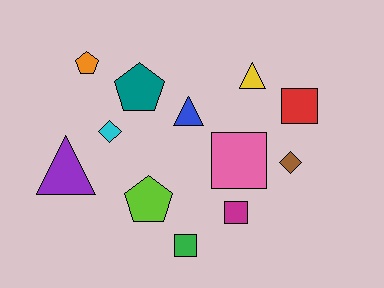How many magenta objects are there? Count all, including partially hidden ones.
There is 1 magenta object.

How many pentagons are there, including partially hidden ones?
There are 3 pentagons.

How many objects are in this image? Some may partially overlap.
There are 12 objects.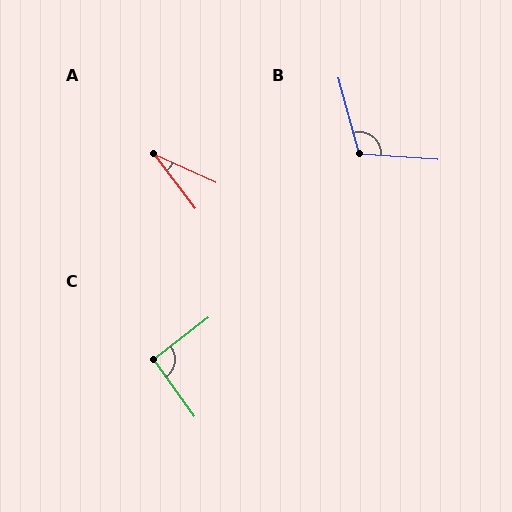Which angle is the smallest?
A, at approximately 28 degrees.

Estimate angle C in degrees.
Approximately 92 degrees.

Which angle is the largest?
B, at approximately 109 degrees.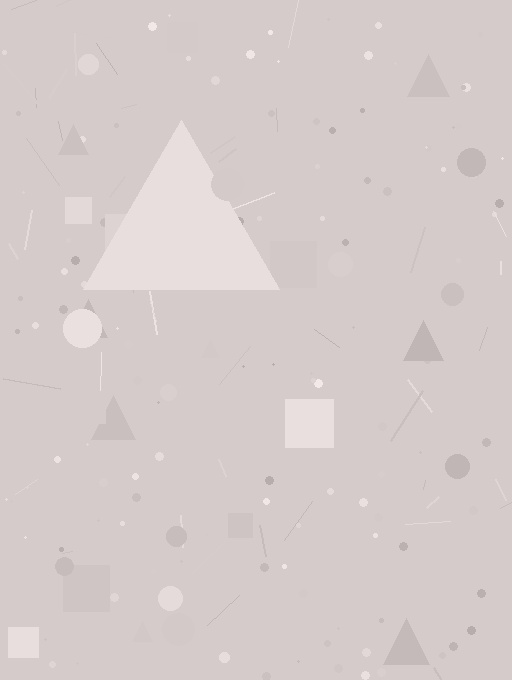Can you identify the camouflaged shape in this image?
The camouflaged shape is a triangle.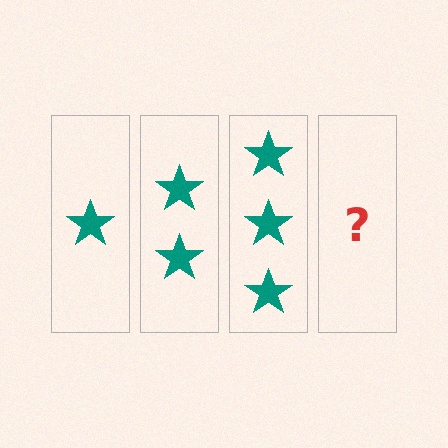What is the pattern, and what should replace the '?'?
The pattern is that each step adds one more star. The '?' should be 4 stars.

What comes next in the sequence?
The next element should be 4 stars.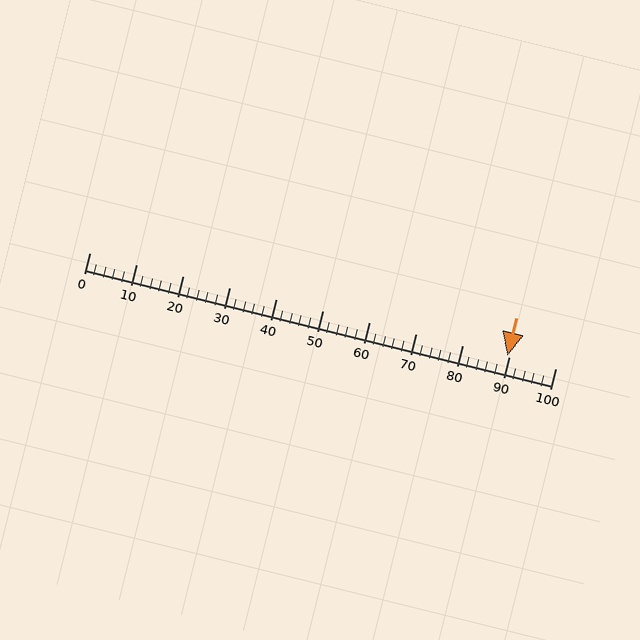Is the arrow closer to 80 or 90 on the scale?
The arrow is closer to 90.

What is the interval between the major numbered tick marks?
The major tick marks are spaced 10 units apart.